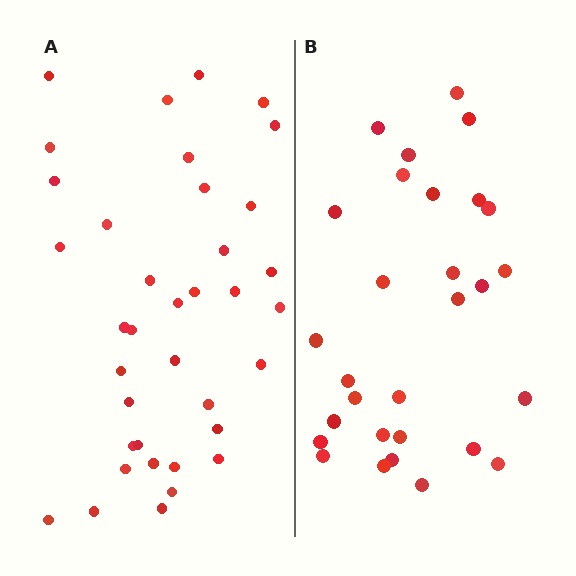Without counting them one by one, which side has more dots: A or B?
Region A (the left region) has more dots.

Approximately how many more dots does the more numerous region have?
Region A has roughly 8 or so more dots than region B.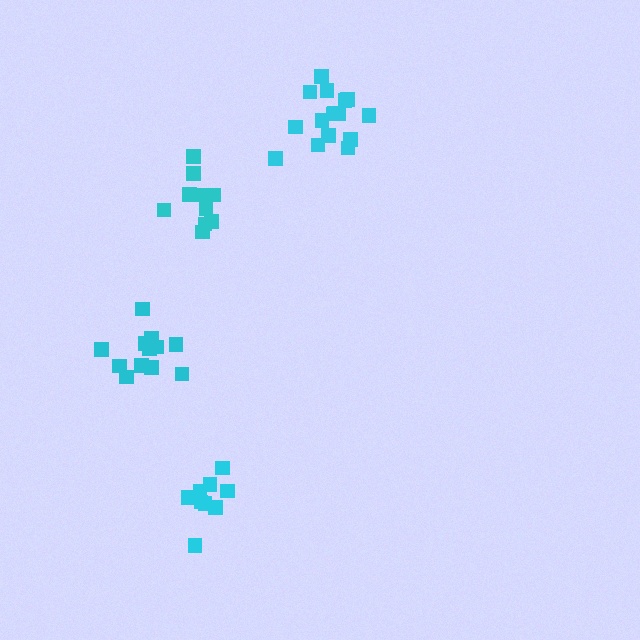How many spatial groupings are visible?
There are 4 spatial groupings.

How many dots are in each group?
Group 1: 10 dots, Group 2: 10 dots, Group 3: 16 dots, Group 4: 12 dots (48 total).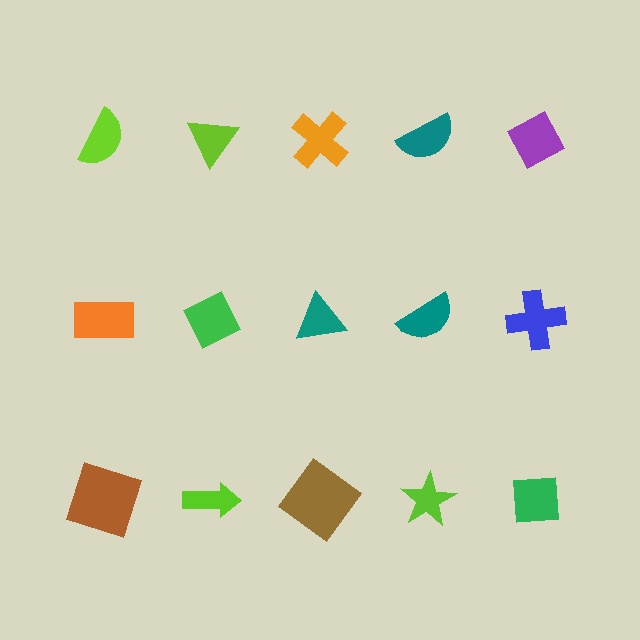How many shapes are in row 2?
5 shapes.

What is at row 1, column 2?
A lime triangle.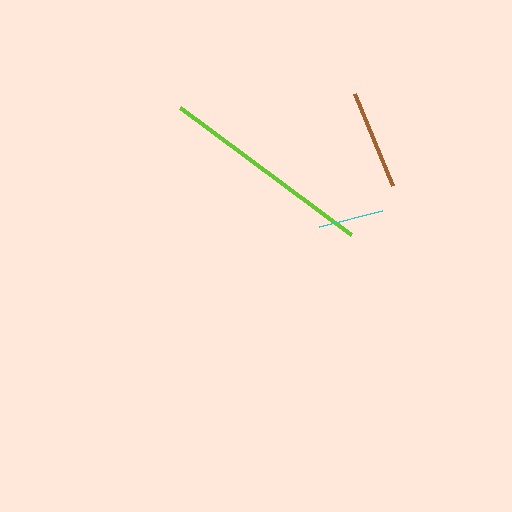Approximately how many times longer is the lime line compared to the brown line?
The lime line is approximately 2.1 times the length of the brown line.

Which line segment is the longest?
The lime line is the longest at approximately 214 pixels.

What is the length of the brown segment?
The brown segment is approximately 100 pixels long.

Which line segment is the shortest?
The cyan line is the shortest at approximately 66 pixels.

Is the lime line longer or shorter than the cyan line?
The lime line is longer than the cyan line.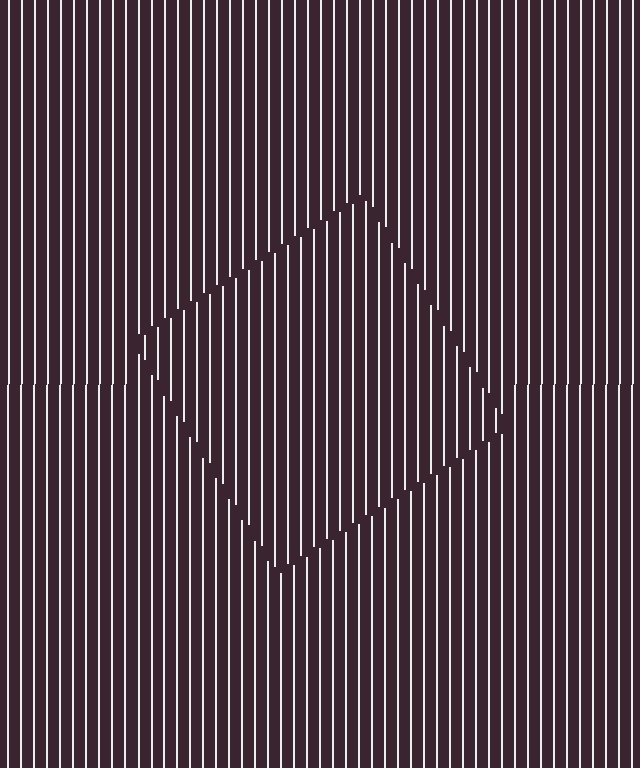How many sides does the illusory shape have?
4 sides — the line-ends trace a square.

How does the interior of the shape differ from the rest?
The interior of the shape contains the same grating, shifted by half a period — the contour is defined by the phase discontinuity where line-ends from the inner and outer gratings abut.